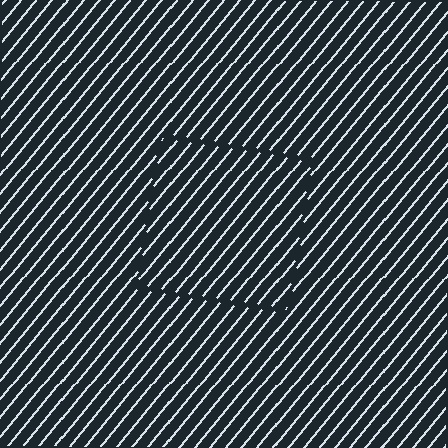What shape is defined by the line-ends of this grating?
An illusory square. The interior of the shape contains the same grating, shifted by half a period — the contour is defined by the phase discontinuity where line-ends from the inner and outer gratings abut.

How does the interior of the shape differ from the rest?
The interior of the shape contains the same grating, shifted by half a period — the contour is defined by the phase discontinuity where line-ends from the inner and outer gratings abut.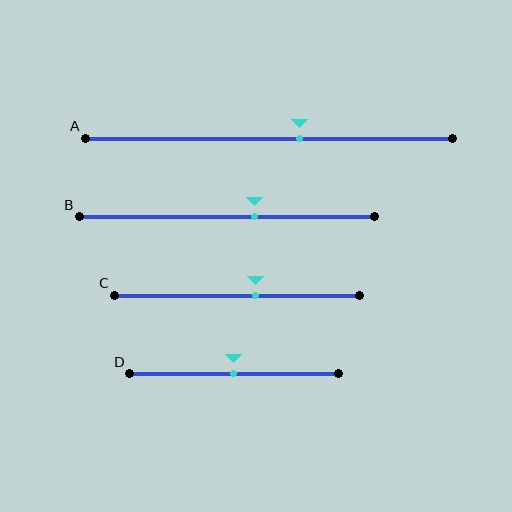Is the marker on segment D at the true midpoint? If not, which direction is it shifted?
Yes, the marker on segment D is at the true midpoint.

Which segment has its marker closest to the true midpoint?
Segment D has its marker closest to the true midpoint.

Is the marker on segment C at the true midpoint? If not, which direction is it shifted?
No, the marker on segment C is shifted to the right by about 8% of the segment length.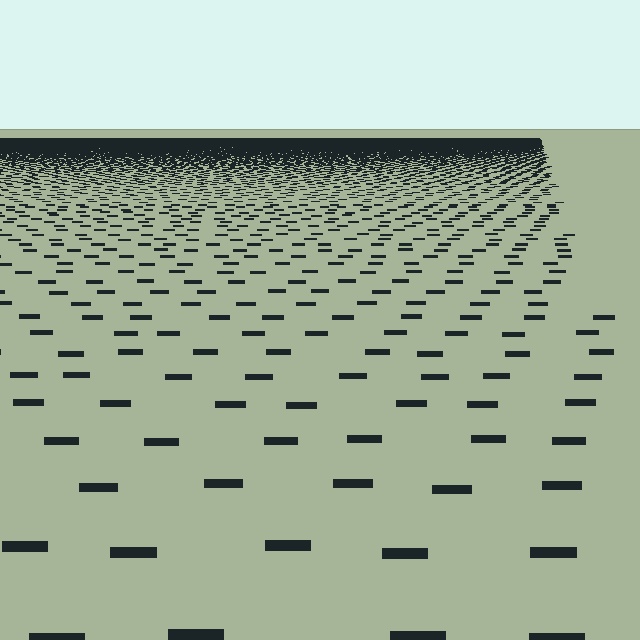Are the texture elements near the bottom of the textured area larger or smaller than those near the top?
Larger. Near the bottom, elements are closer to the viewer and appear at a bigger on-screen size.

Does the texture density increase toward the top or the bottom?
Density increases toward the top.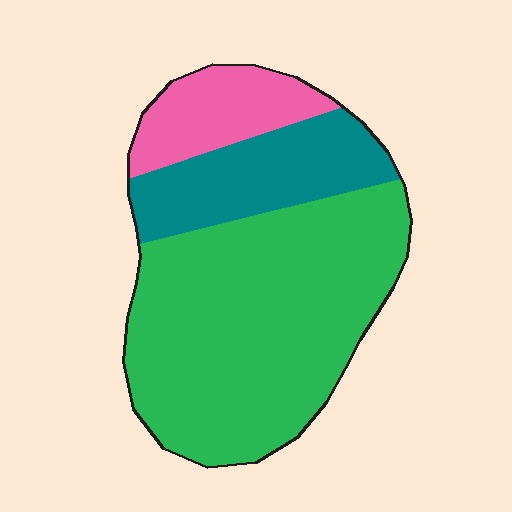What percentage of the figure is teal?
Teal takes up about one fifth (1/5) of the figure.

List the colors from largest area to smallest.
From largest to smallest: green, teal, pink.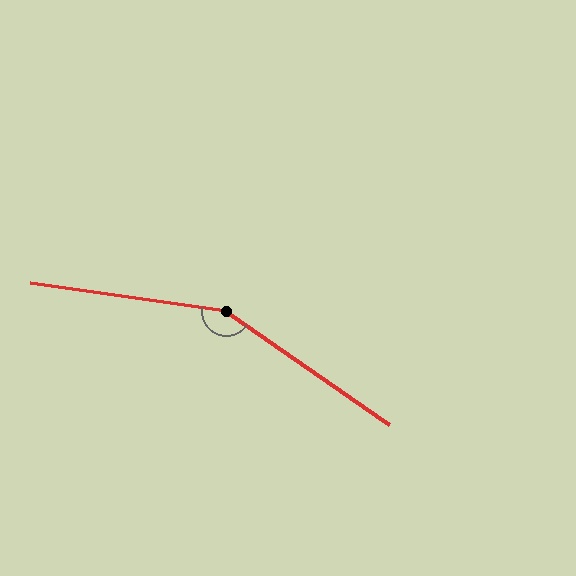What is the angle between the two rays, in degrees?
Approximately 153 degrees.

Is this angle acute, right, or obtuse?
It is obtuse.